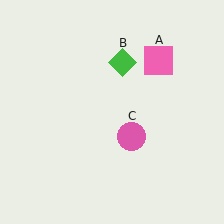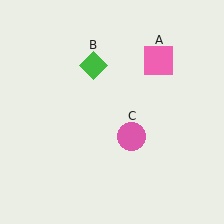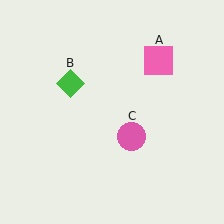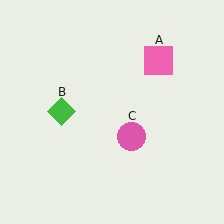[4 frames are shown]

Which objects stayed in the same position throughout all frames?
Pink square (object A) and pink circle (object C) remained stationary.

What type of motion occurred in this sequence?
The green diamond (object B) rotated counterclockwise around the center of the scene.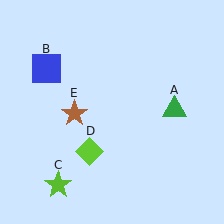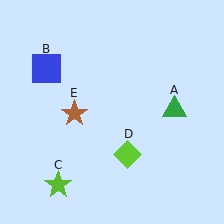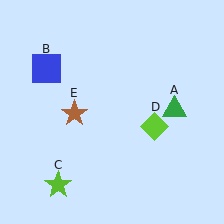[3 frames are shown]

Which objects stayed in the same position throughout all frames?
Green triangle (object A) and blue square (object B) and lime star (object C) and brown star (object E) remained stationary.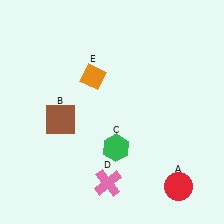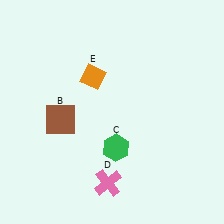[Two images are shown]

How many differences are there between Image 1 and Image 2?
There is 1 difference between the two images.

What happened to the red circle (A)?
The red circle (A) was removed in Image 2. It was in the bottom-right area of Image 1.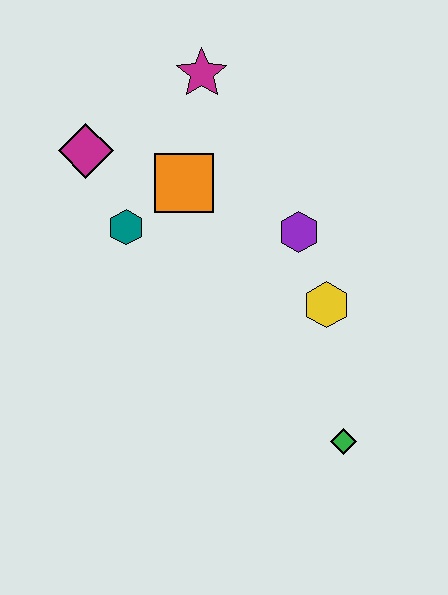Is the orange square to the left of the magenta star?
Yes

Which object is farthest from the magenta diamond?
The green diamond is farthest from the magenta diamond.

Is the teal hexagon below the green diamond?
No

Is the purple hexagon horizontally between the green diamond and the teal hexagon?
Yes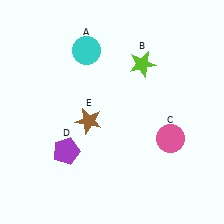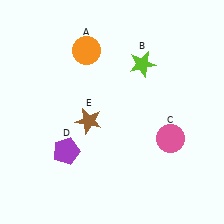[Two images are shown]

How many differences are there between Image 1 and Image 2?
There is 1 difference between the two images.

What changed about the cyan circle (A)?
In Image 1, A is cyan. In Image 2, it changed to orange.